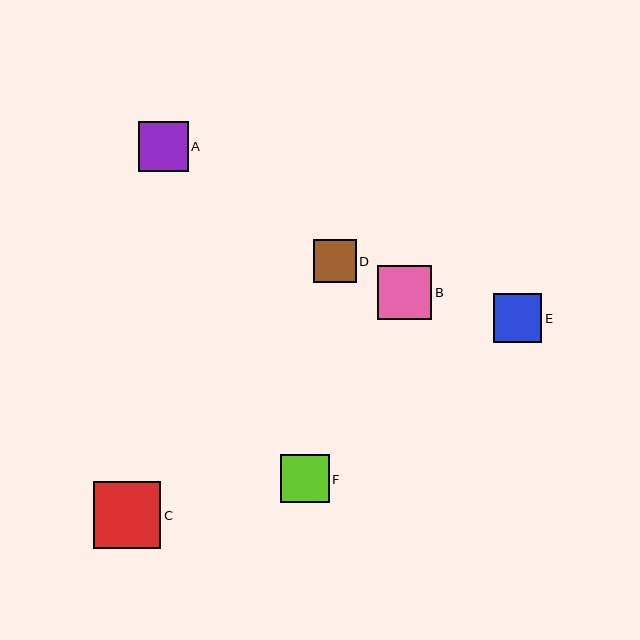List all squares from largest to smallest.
From largest to smallest: C, B, A, E, F, D.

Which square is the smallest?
Square D is the smallest with a size of approximately 43 pixels.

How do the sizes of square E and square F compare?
Square E and square F are approximately the same size.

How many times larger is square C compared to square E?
Square C is approximately 1.4 times the size of square E.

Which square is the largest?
Square C is the largest with a size of approximately 67 pixels.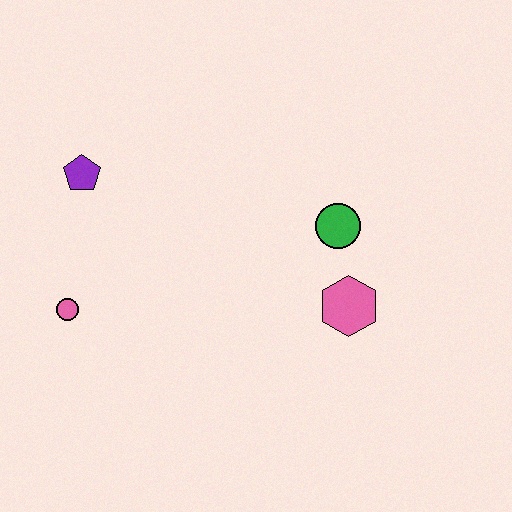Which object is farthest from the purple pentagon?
The pink hexagon is farthest from the purple pentagon.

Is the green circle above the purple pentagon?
No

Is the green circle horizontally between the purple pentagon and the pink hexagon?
Yes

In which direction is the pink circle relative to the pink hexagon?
The pink circle is to the left of the pink hexagon.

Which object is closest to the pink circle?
The purple pentagon is closest to the pink circle.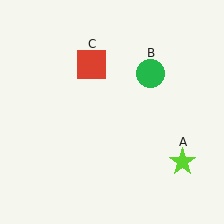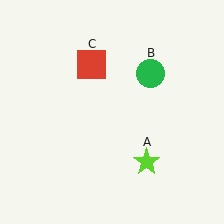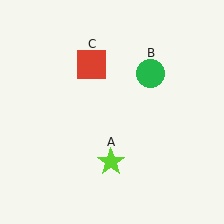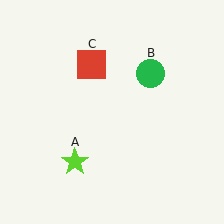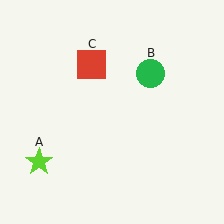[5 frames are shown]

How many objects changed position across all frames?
1 object changed position: lime star (object A).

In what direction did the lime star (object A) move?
The lime star (object A) moved left.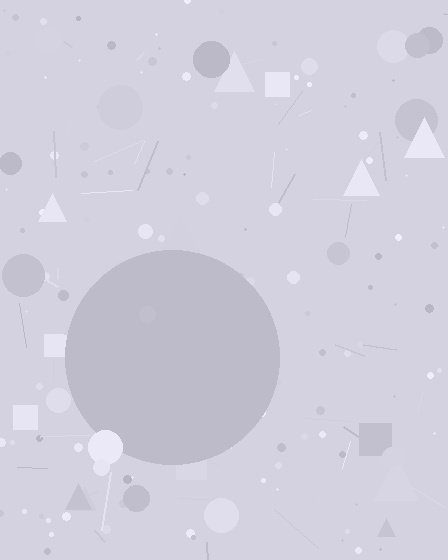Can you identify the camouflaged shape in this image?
The camouflaged shape is a circle.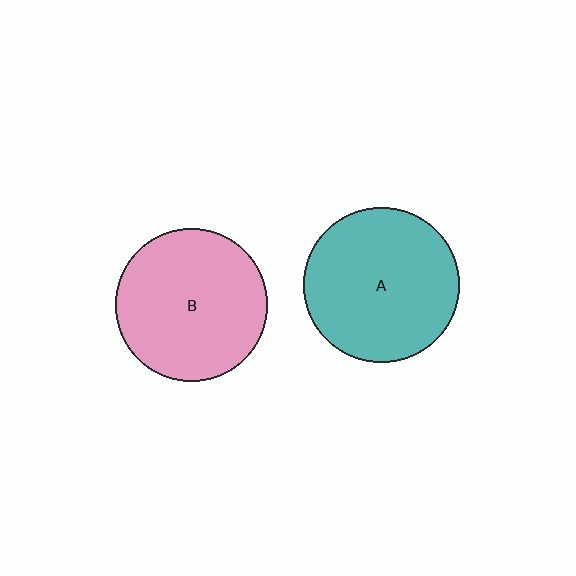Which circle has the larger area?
Circle A (teal).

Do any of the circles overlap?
No, none of the circles overlap.